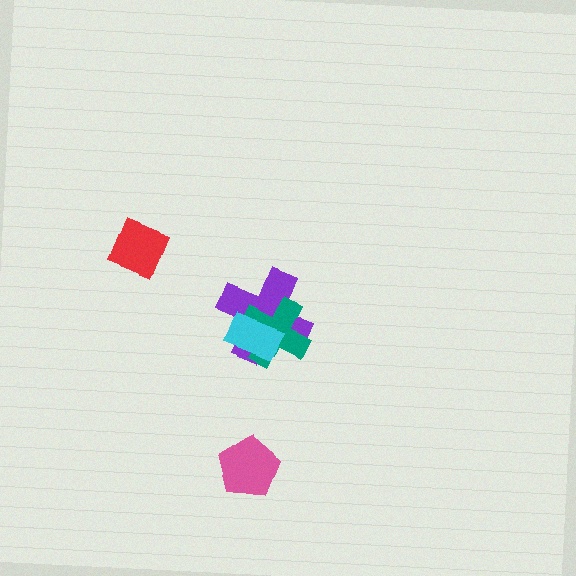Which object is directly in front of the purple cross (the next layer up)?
The teal cross is directly in front of the purple cross.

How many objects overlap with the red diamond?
0 objects overlap with the red diamond.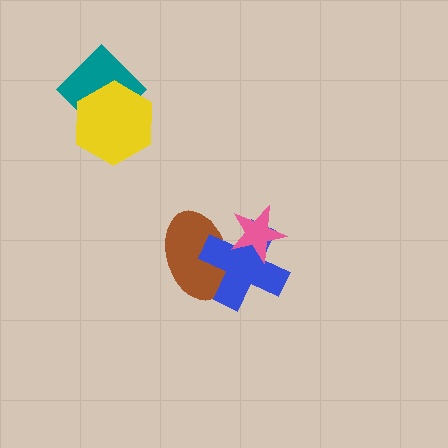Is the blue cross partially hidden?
Yes, it is partially covered by another shape.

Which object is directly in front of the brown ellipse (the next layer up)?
The blue cross is directly in front of the brown ellipse.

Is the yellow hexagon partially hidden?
No, no other shape covers it.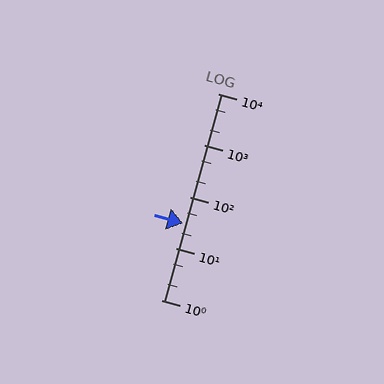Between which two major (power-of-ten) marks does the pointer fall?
The pointer is between 10 and 100.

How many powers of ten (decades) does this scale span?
The scale spans 4 decades, from 1 to 10000.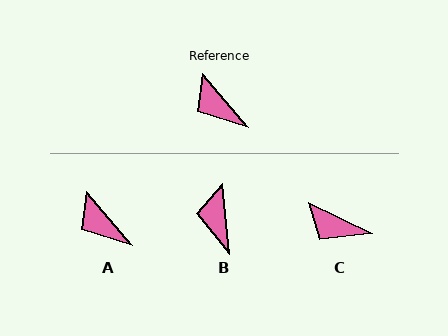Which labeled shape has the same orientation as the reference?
A.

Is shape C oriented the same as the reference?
No, it is off by about 24 degrees.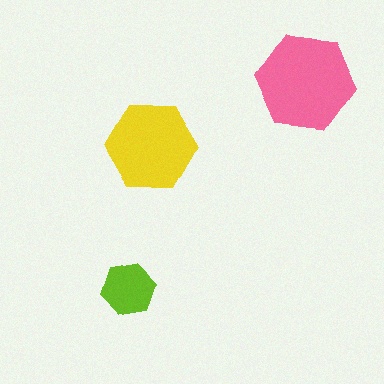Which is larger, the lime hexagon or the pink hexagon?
The pink one.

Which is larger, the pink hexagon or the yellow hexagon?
The pink one.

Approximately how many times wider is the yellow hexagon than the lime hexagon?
About 1.5 times wider.